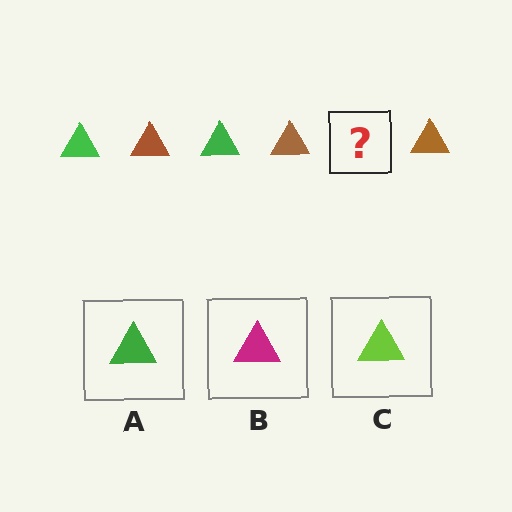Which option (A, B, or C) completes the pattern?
A.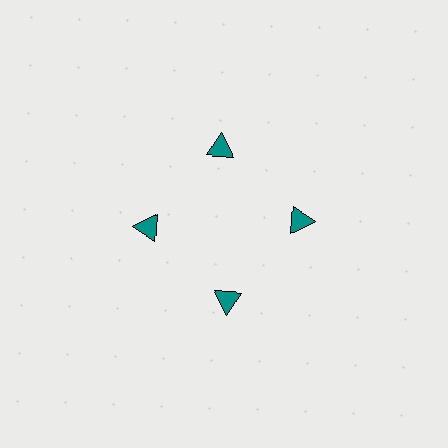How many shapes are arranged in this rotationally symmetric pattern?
There are 4 shapes, arranged in 4 groups of 1.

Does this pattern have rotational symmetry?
Yes, this pattern has 4-fold rotational symmetry. It looks the same after rotating 90 degrees around the center.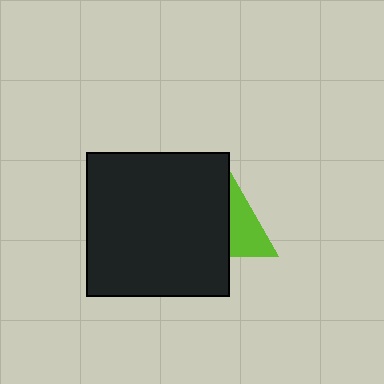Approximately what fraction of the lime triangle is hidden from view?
Roughly 48% of the lime triangle is hidden behind the black square.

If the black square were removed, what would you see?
You would see the complete lime triangle.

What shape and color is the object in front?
The object in front is a black square.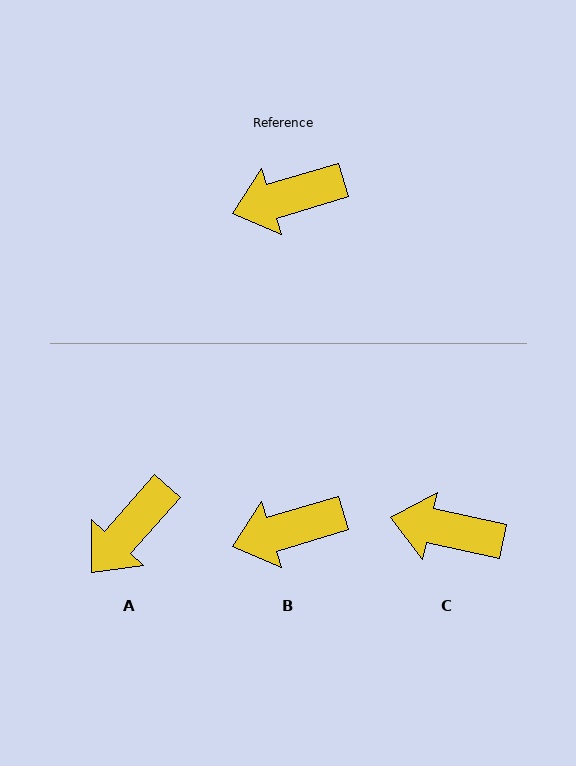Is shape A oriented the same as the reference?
No, it is off by about 32 degrees.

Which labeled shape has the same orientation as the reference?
B.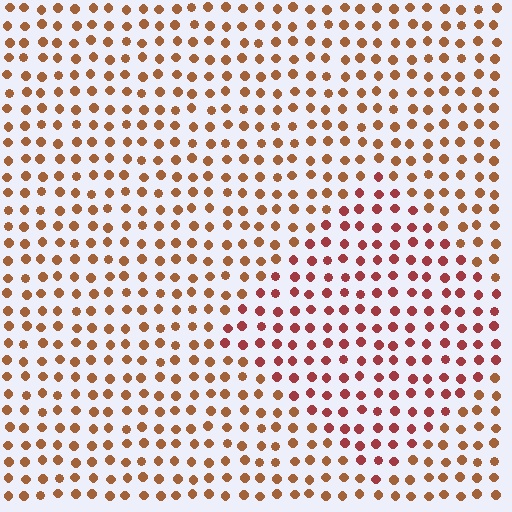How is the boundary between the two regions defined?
The boundary is defined purely by a slight shift in hue (about 29 degrees). Spacing, size, and orientation are identical on both sides.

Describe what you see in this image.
The image is filled with small brown elements in a uniform arrangement. A diamond-shaped region is visible where the elements are tinted to a slightly different hue, forming a subtle color boundary.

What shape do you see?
I see a diamond.